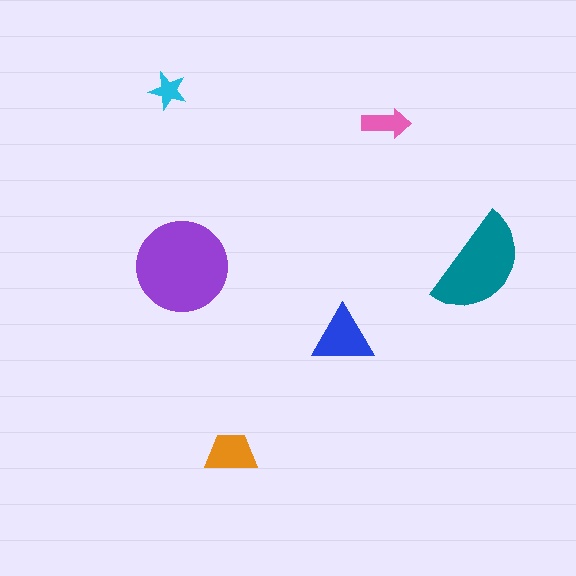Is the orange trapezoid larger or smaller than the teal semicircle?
Smaller.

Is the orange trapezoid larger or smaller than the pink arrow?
Larger.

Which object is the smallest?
The cyan star.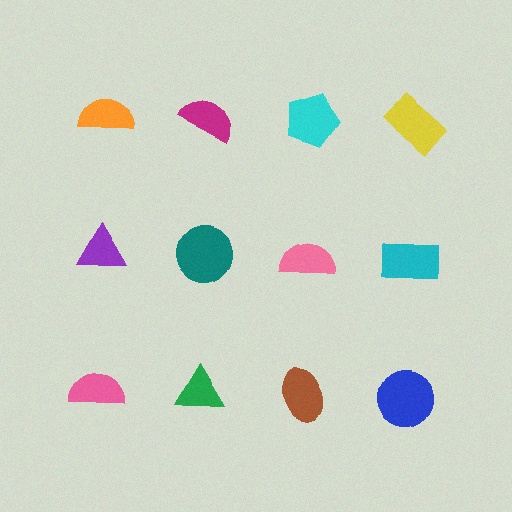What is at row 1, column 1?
An orange semicircle.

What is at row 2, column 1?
A purple triangle.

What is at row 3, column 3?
A brown ellipse.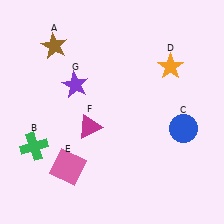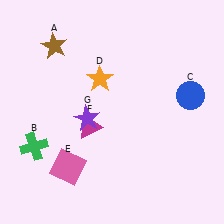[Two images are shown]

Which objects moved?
The objects that moved are: the blue circle (C), the orange star (D), the purple star (G).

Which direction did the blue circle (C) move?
The blue circle (C) moved up.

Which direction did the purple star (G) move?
The purple star (G) moved down.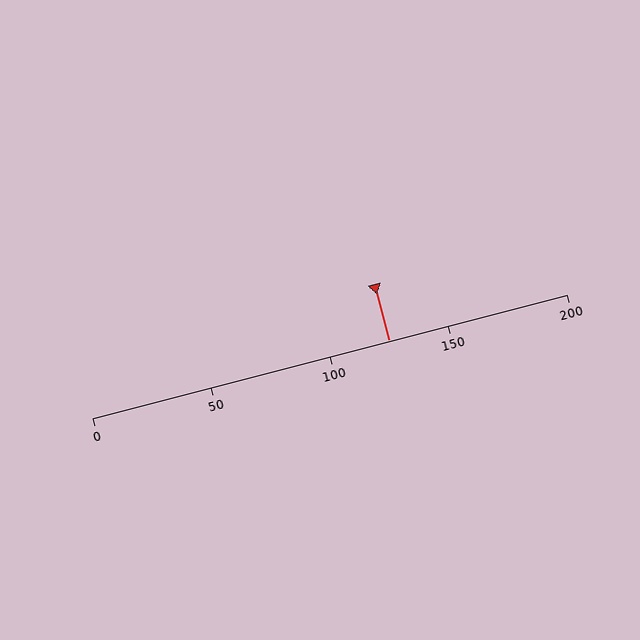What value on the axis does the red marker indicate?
The marker indicates approximately 125.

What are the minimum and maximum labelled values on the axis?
The axis runs from 0 to 200.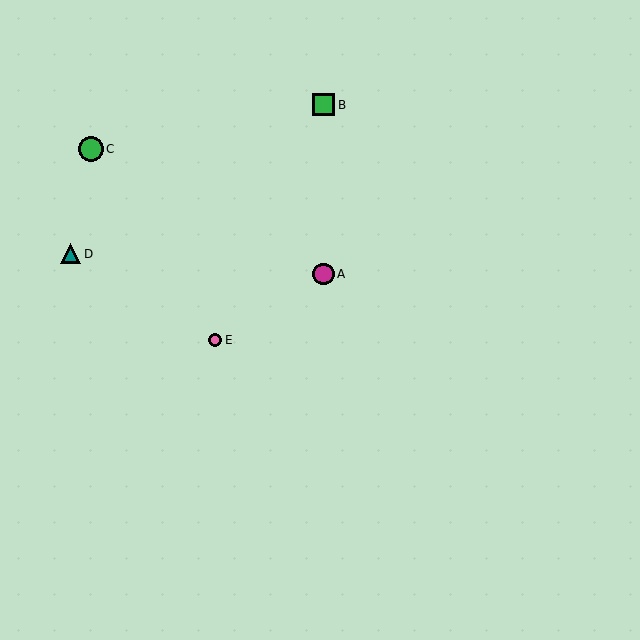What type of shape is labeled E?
Shape E is a pink circle.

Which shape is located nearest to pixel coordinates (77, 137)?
The green circle (labeled C) at (91, 149) is nearest to that location.